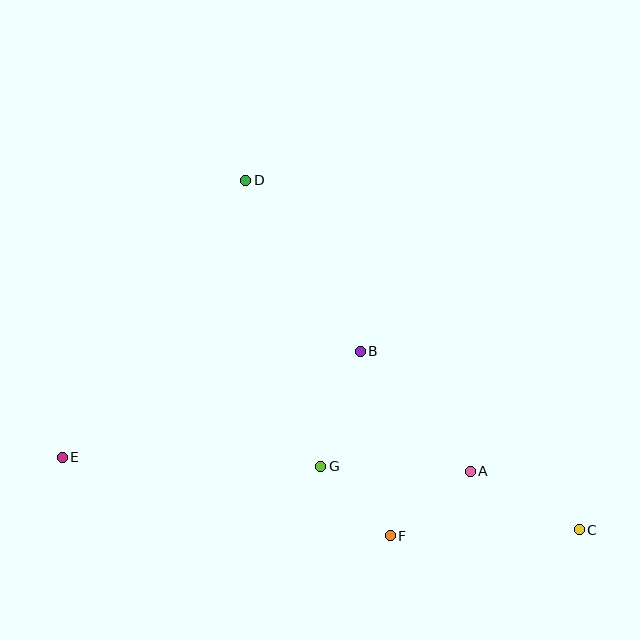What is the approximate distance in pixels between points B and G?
The distance between B and G is approximately 122 pixels.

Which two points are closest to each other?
Points F and G are closest to each other.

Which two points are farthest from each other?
Points C and E are farthest from each other.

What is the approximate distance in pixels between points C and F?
The distance between C and F is approximately 189 pixels.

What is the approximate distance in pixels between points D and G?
The distance between D and G is approximately 296 pixels.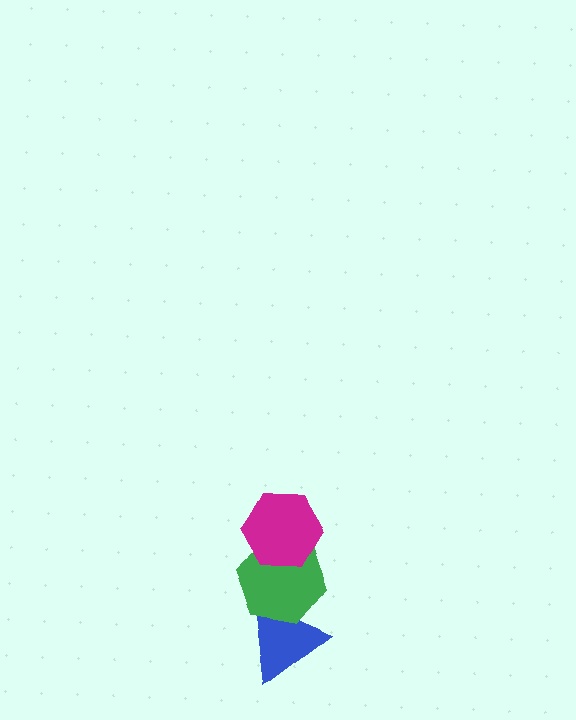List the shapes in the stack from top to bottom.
From top to bottom: the magenta hexagon, the green hexagon, the blue triangle.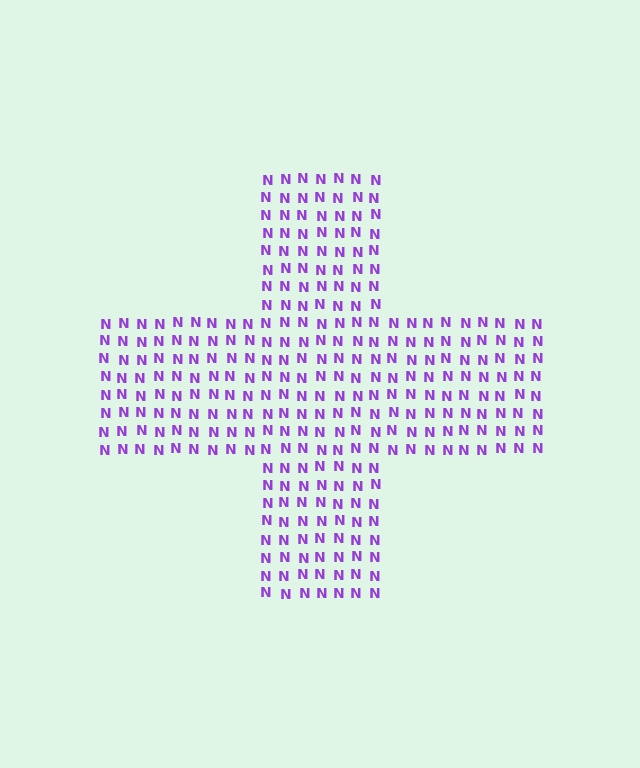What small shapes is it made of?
It is made of small letter N's.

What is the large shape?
The large shape is a cross.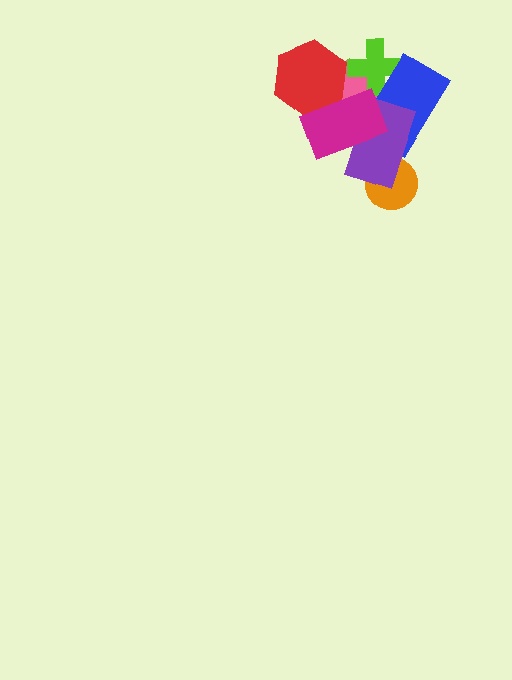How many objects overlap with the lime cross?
2 objects overlap with the lime cross.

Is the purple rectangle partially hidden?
Yes, it is partially covered by another shape.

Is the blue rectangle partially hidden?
Yes, it is partially covered by another shape.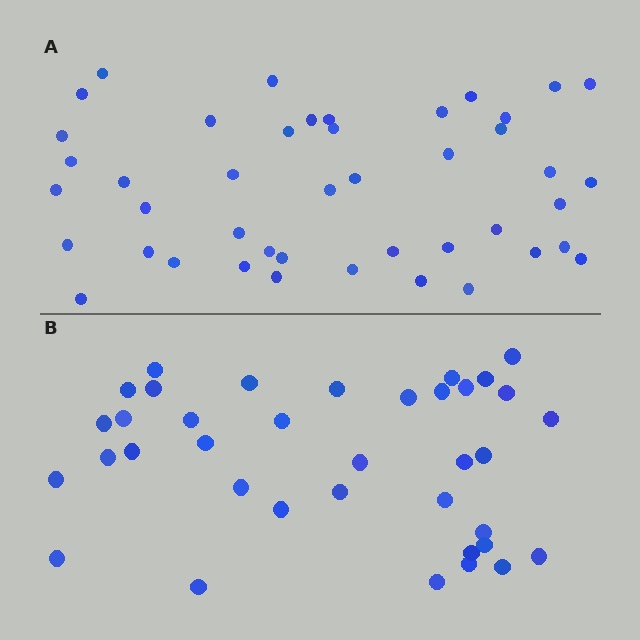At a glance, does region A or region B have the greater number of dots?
Region A (the top region) has more dots.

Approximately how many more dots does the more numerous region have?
Region A has roughly 8 or so more dots than region B.